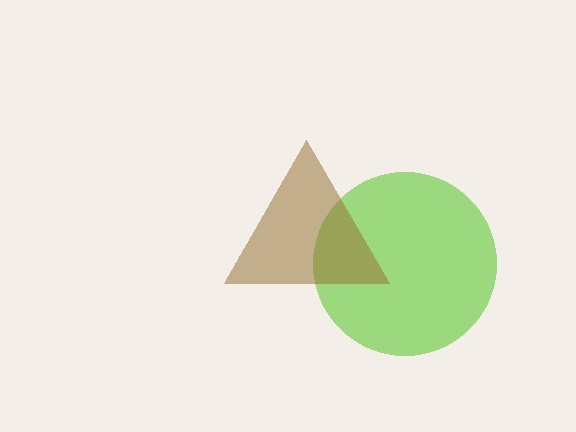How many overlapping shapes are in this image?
There are 2 overlapping shapes in the image.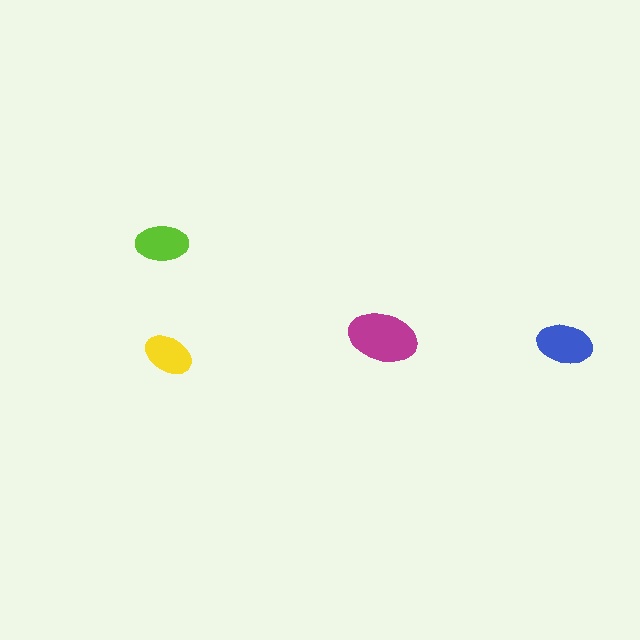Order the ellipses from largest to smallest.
the magenta one, the blue one, the lime one, the yellow one.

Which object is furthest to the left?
The lime ellipse is leftmost.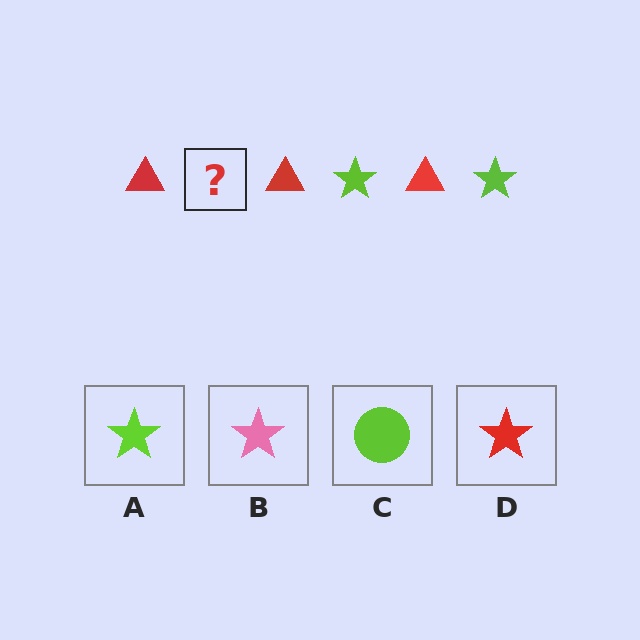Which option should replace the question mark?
Option A.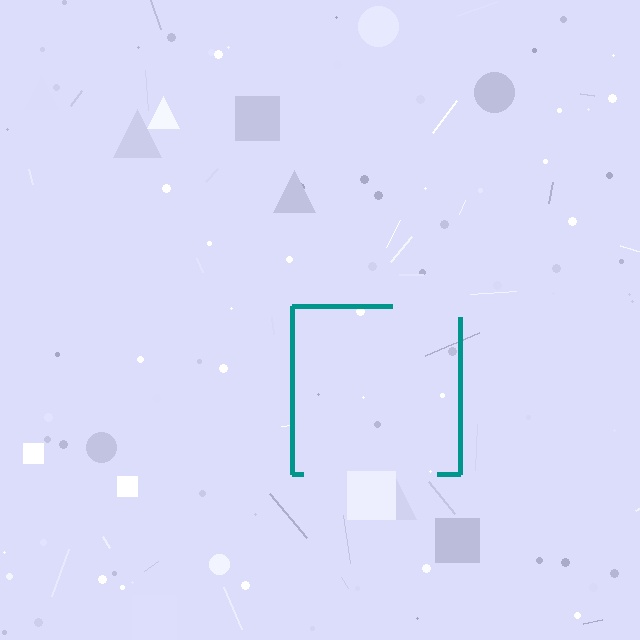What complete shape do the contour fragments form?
The contour fragments form a square.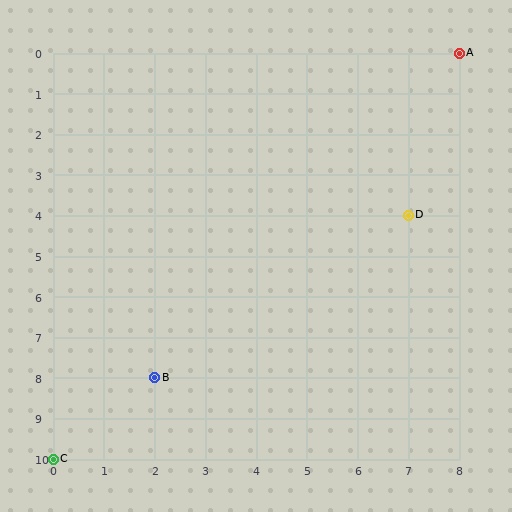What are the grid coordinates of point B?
Point B is at grid coordinates (2, 8).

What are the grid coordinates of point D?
Point D is at grid coordinates (7, 4).